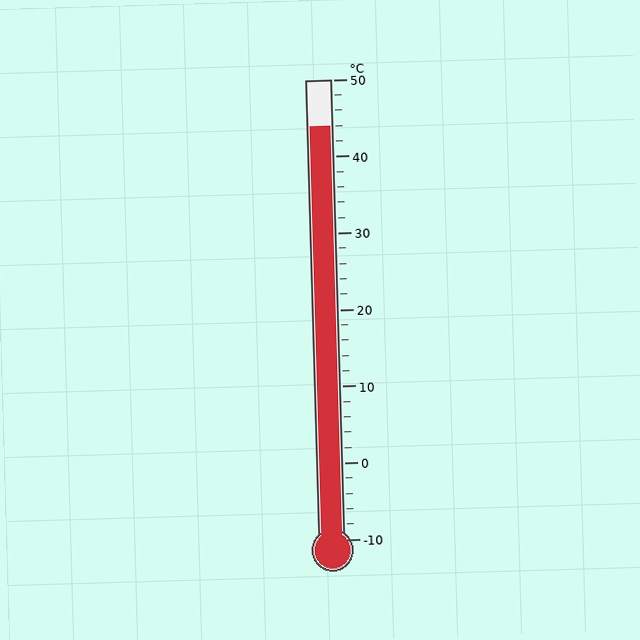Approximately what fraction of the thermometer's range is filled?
The thermometer is filled to approximately 90% of its range.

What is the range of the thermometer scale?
The thermometer scale ranges from -10°C to 50°C.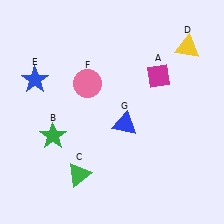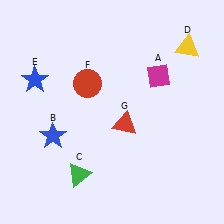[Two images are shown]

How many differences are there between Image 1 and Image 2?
There are 3 differences between the two images.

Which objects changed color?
B changed from green to blue. F changed from pink to red. G changed from blue to red.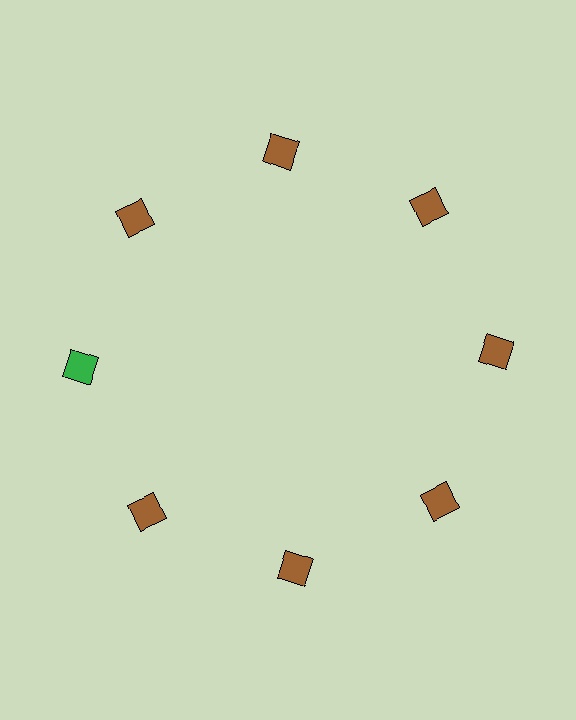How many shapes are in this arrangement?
There are 8 shapes arranged in a ring pattern.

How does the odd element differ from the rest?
It has a different color: green instead of brown.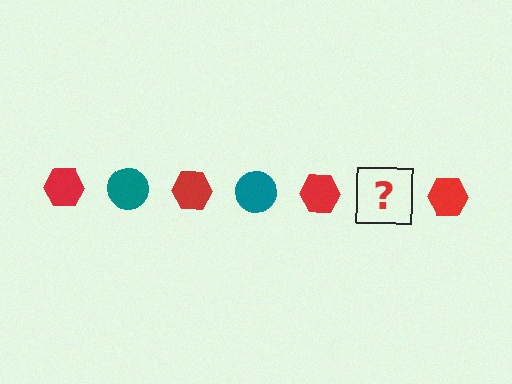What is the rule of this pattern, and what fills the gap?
The rule is that the pattern alternates between red hexagon and teal circle. The gap should be filled with a teal circle.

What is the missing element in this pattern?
The missing element is a teal circle.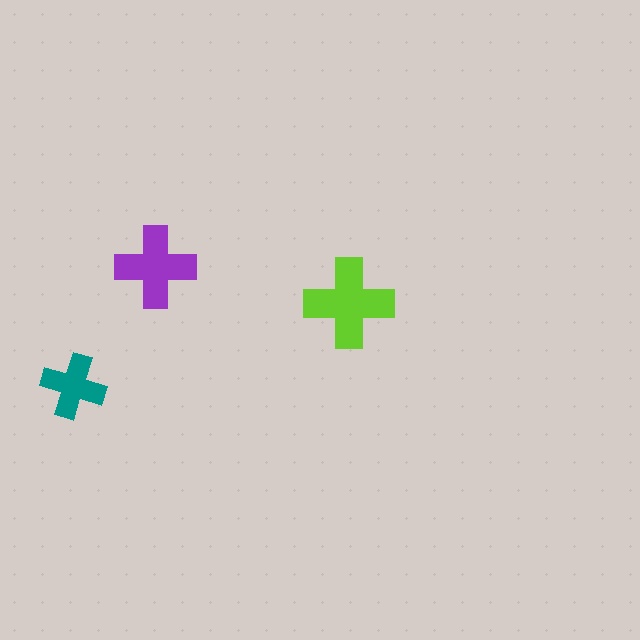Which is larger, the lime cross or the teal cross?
The lime one.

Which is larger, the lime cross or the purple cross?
The lime one.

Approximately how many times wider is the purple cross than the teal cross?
About 1.5 times wider.